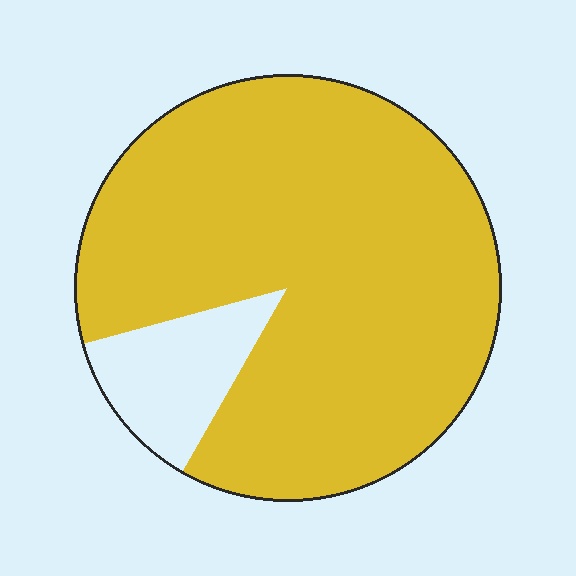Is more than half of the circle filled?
Yes.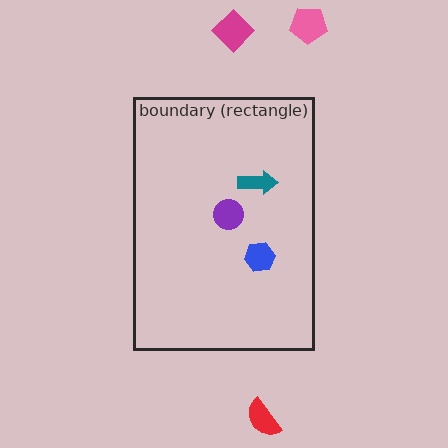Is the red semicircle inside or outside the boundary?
Outside.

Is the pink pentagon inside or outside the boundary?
Outside.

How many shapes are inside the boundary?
3 inside, 3 outside.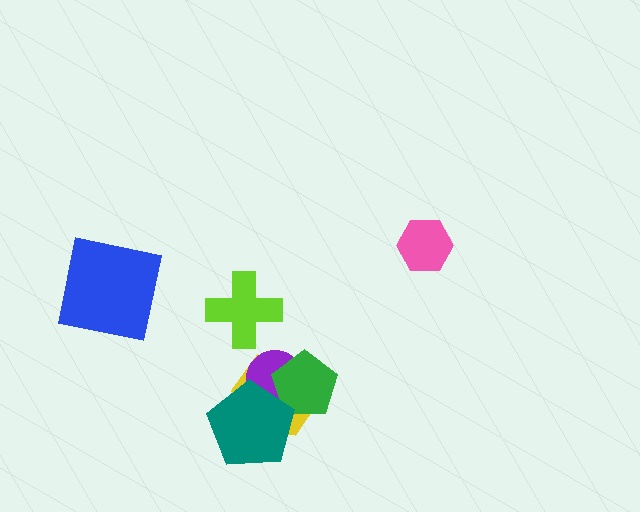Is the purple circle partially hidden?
Yes, it is partially covered by another shape.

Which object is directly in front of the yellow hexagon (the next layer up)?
The purple circle is directly in front of the yellow hexagon.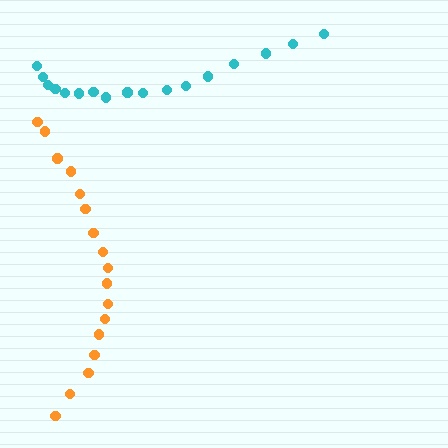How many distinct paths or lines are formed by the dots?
There are 2 distinct paths.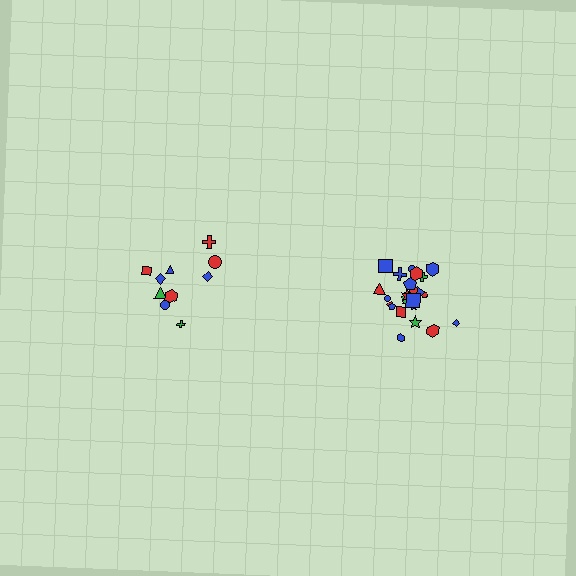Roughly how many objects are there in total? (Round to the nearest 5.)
Roughly 35 objects in total.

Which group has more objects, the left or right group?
The right group.